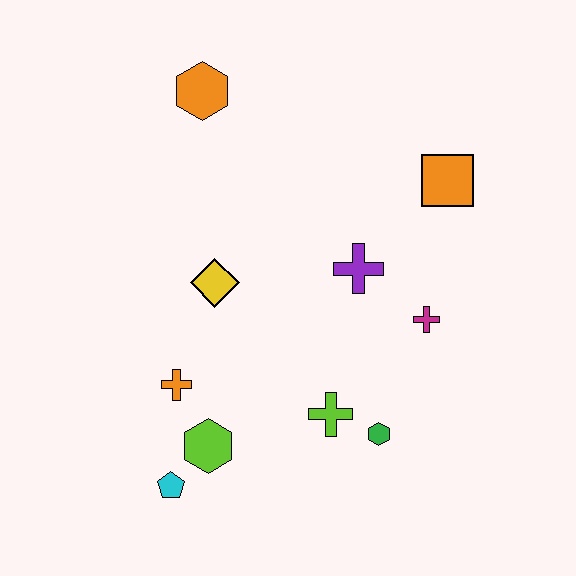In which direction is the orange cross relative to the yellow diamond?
The orange cross is below the yellow diamond.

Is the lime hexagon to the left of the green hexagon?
Yes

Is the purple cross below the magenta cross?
No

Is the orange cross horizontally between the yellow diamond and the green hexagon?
No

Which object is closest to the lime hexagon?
The cyan pentagon is closest to the lime hexagon.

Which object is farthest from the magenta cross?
The orange hexagon is farthest from the magenta cross.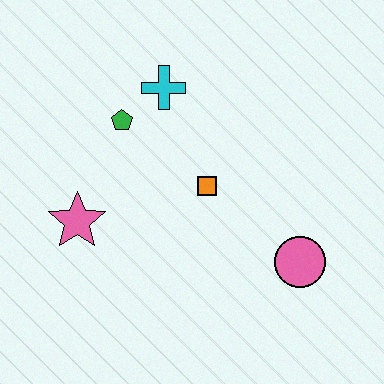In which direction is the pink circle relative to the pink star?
The pink circle is to the right of the pink star.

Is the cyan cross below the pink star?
No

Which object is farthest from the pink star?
The pink circle is farthest from the pink star.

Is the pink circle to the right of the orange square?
Yes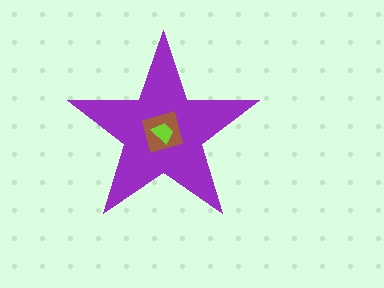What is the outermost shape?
The purple star.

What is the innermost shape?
The lime trapezoid.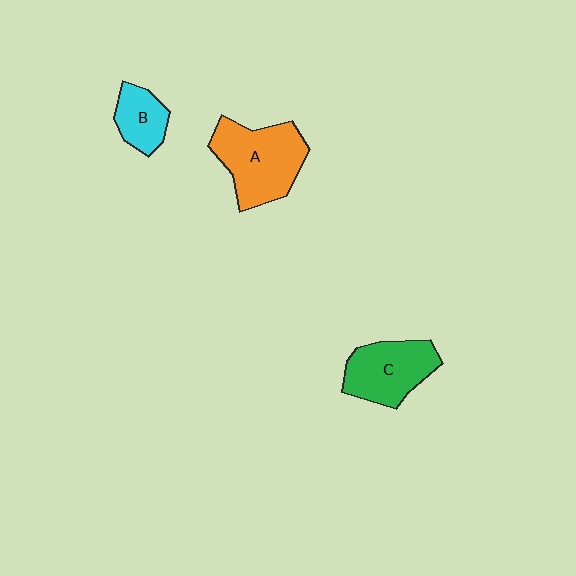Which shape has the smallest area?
Shape B (cyan).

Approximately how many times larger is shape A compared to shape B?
Approximately 2.2 times.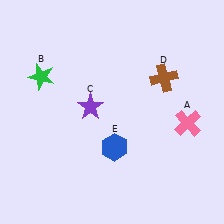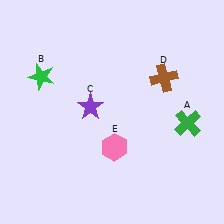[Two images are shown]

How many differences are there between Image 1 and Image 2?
There are 2 differences between the two images.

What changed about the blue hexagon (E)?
In Image 1, E is blue. In Image 2, it changed to pink.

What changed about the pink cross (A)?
In Image 1, A is pink. In Image 2, it changed to green.